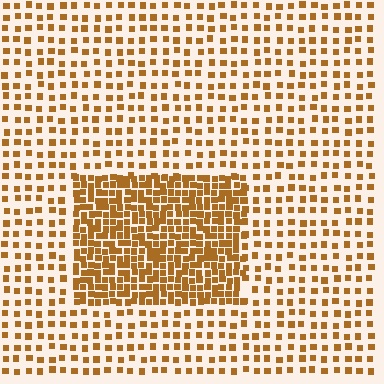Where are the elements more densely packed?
The elements are more densely packed inside the rectangle boundary.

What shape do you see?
I see a rectangle.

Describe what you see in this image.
The image contains small brown elements arranged at two different densities. A rectangle-shaped region is visible where the elements are more densely packed than the surrounding area.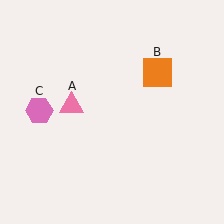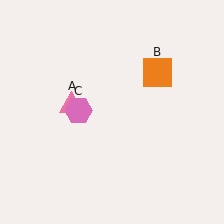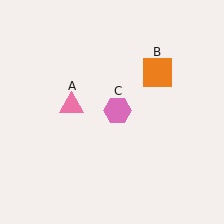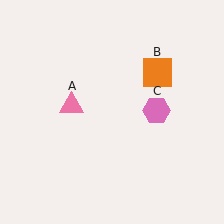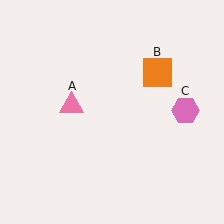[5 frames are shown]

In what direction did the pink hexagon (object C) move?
The pink hexagon (object C) moved right.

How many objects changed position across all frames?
1 object changed position: pink hexagon (object C).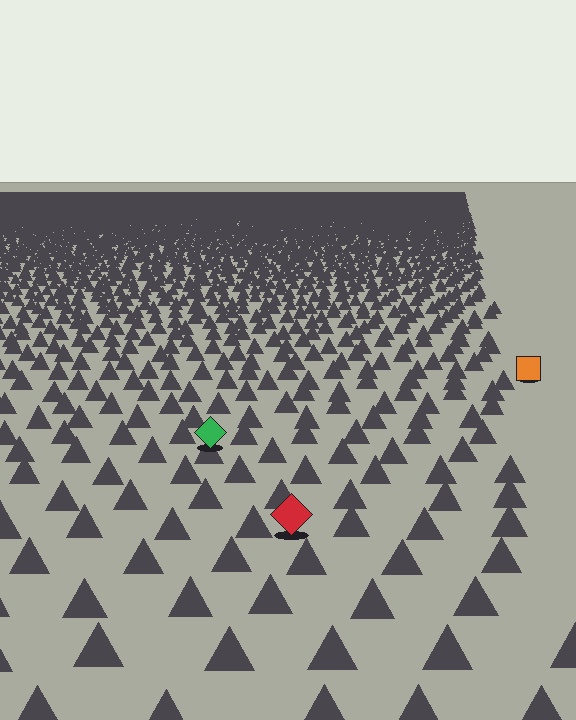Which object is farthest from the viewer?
The orange square is farthest from the viewer. It appears smaller and the ground texture around it is denser.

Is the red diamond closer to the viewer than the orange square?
Yes. The red diamond is closer — you can tell from the texture gradient: the ground texture is coarser near it.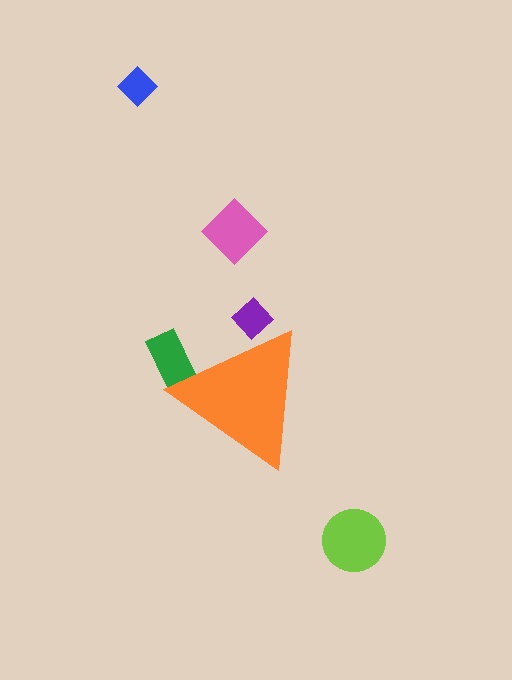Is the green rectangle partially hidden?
Yes, the green rectangle is partially hidden behind the orange triangle.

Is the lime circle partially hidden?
No, the lime circle is fully visible.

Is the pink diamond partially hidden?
No, the pink diamond is fully visible.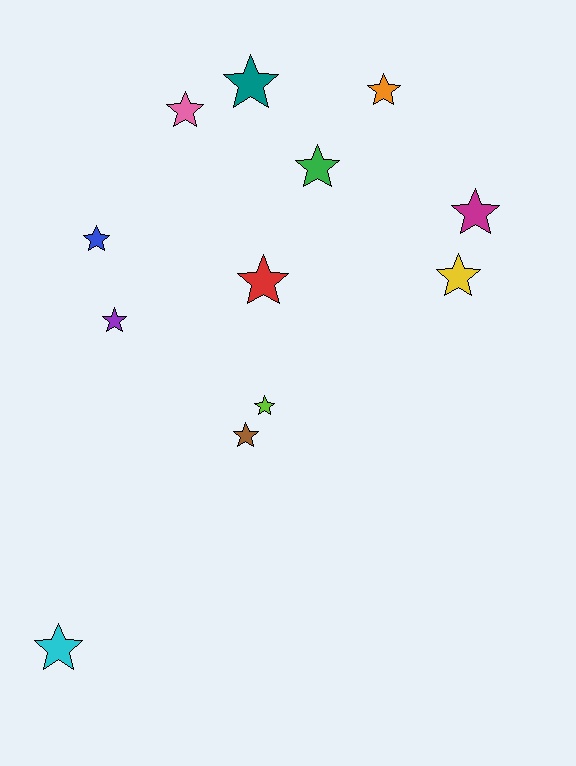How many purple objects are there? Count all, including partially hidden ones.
There is 1 purple object.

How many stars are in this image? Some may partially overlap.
There are 12 stars.